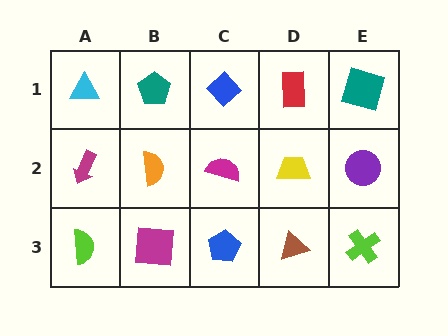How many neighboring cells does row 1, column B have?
3.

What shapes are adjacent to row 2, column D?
A red rectangle (row 1, column D), a brown triangle (row 3, column D), a magenta semicircle (row 2, column C), a purple circle (row 2, column E).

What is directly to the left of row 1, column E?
A red rectangle.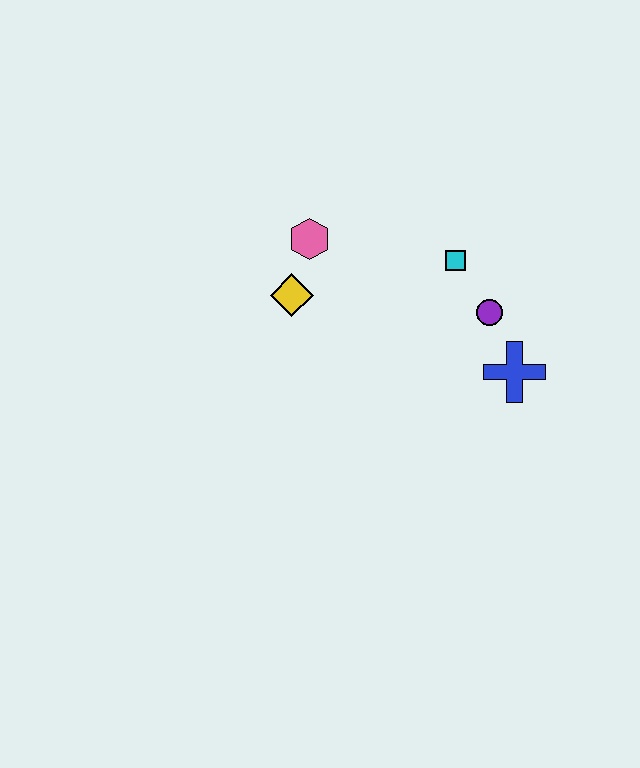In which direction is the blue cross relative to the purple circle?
The blue cross is below the purple circle.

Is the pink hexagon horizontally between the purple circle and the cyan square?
No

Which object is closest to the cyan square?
The purple circle is closest to the cyan square.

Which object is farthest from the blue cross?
The pink hexagon is farthest from the blue cross.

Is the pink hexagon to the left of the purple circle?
Yes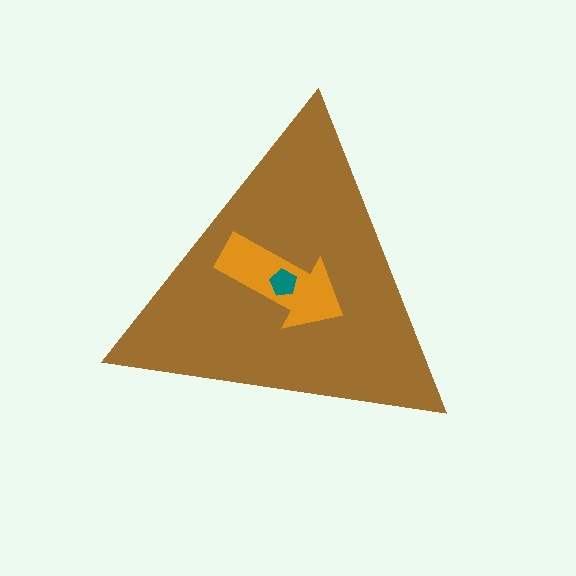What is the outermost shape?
The brown triangle.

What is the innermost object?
The teal pentagon.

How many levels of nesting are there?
3.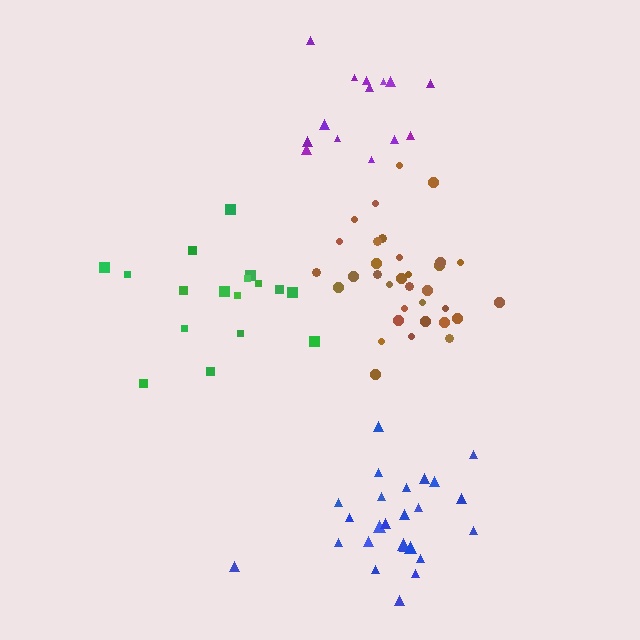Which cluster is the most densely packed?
Brown.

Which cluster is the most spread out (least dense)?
Purple.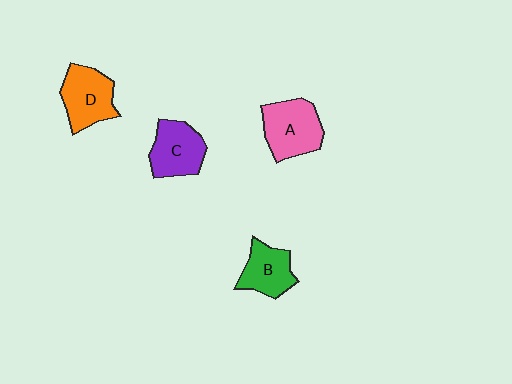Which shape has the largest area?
Shape A (pink).